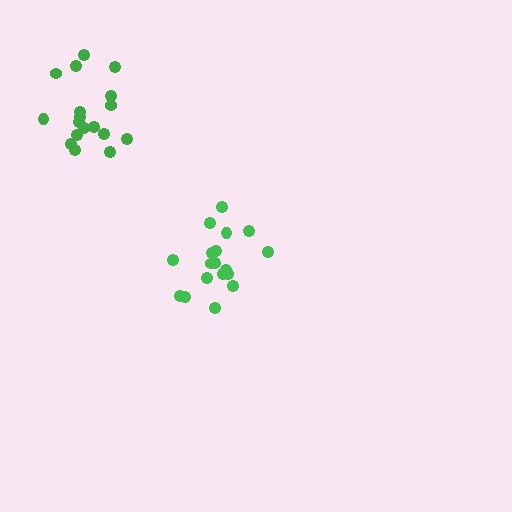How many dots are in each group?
Group 1: 18 dots, Group 2: 18 dots (36 total).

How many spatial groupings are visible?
There are 2 spatial groupings.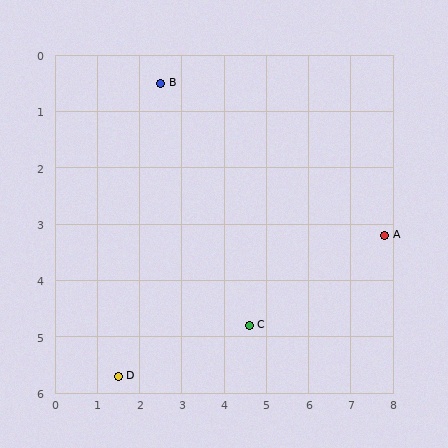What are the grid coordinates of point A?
Point A is at approximately (7.8, 3.2).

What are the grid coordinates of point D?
Point D is at approximately (1.5, 5.7).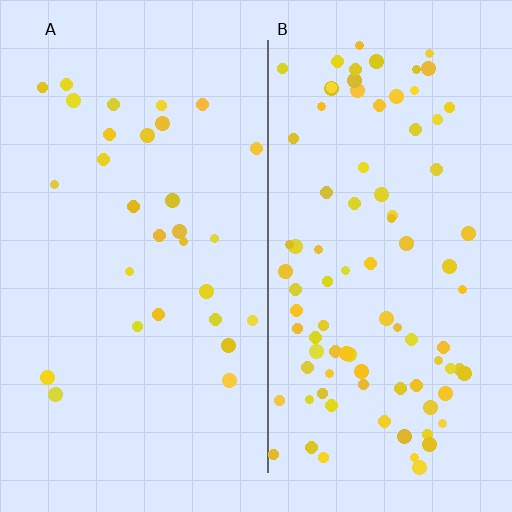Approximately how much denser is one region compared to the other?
Approximately 3.1× — region B over region A.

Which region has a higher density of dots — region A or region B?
B (the right).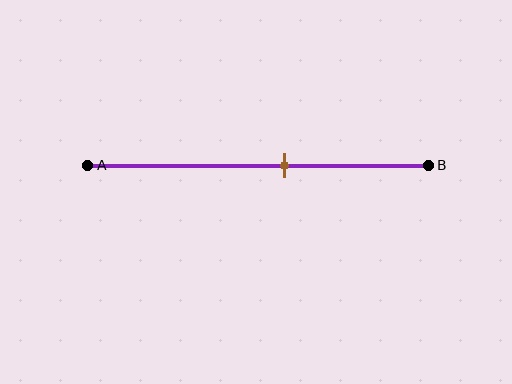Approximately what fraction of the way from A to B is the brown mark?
The brown mark is approximately 60% of the way from A to B.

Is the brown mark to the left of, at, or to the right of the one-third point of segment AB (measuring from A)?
The brown mark is to the right of the one-third point of segment AB.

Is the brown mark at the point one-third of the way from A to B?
No, the mark is at about 60% from A, not at the 33% one-third point.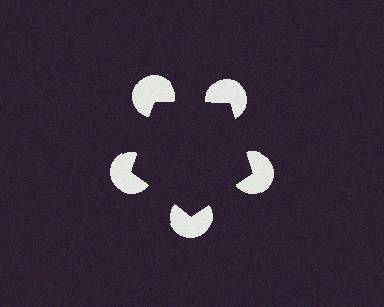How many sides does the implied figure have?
5 sides.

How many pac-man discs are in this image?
There are 5 — one at each vertex of the illusory pentagon.